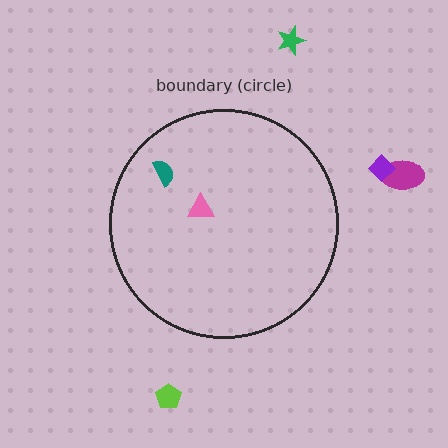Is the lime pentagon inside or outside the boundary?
Outside.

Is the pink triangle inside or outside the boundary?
Inside.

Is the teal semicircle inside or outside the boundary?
Inside.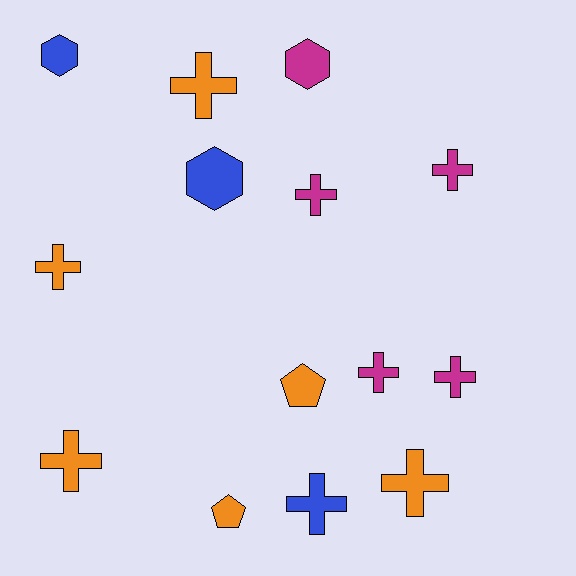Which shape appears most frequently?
Cross, with 9 objects.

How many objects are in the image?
There are 14 objects.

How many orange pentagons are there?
There are 2 orange pentagons.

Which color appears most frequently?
Orange, with 6 objects.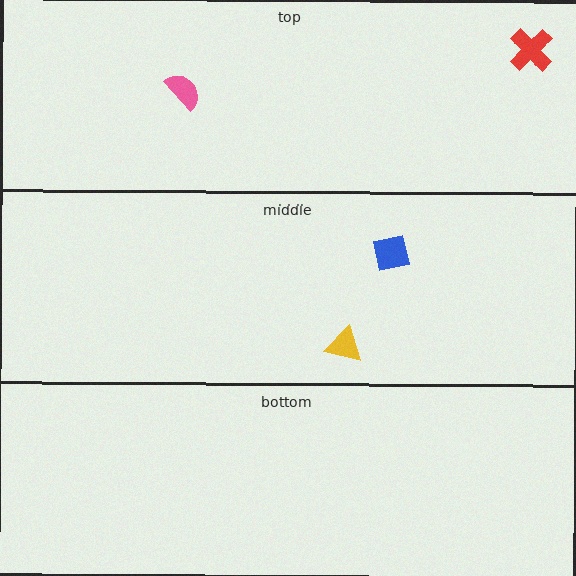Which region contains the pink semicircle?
The top region.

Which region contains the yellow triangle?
The middle region.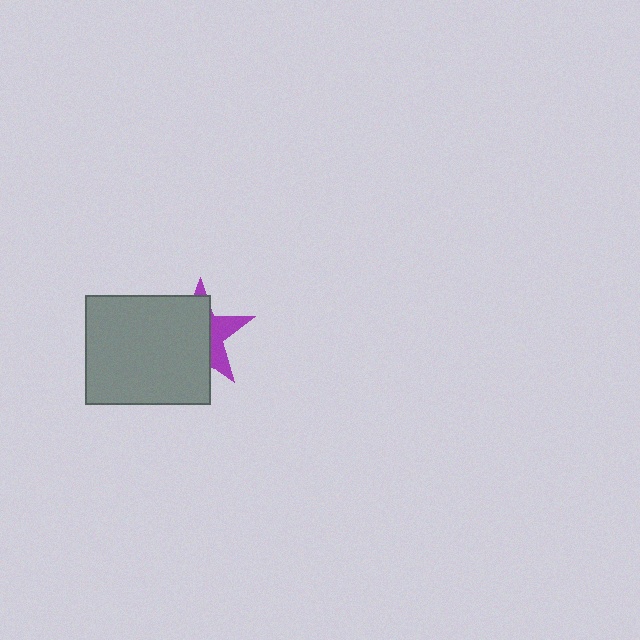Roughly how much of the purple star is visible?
A small part of it is visible (roughly 33%).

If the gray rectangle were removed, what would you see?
You would see the complete purple star.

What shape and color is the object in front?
The object in front is a gray rectangle.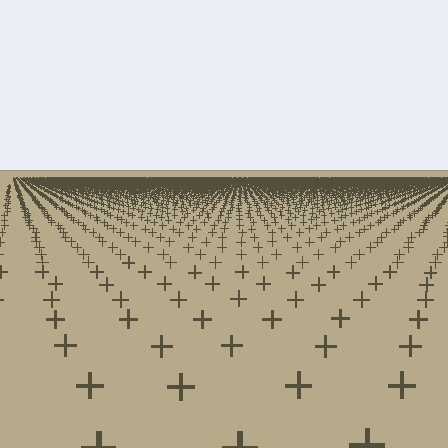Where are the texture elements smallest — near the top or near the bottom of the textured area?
Near the top.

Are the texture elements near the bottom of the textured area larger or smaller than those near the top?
Larger. Near the bottom, elements are closer to the viewer and appear at a bigger on-screen size.